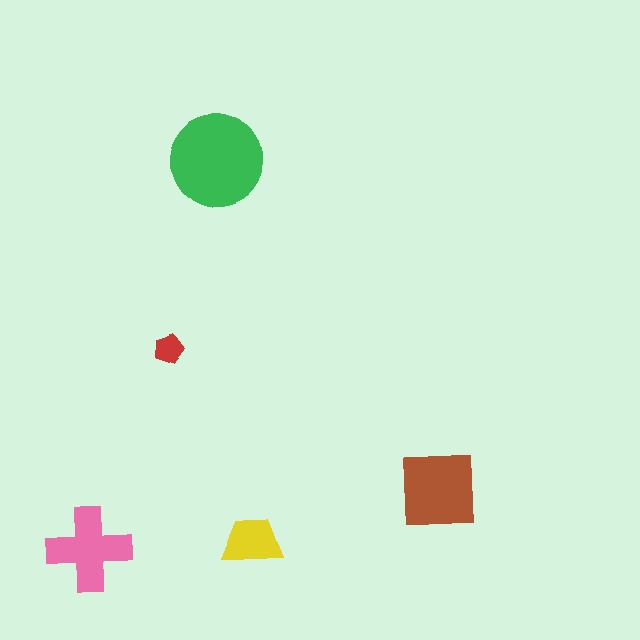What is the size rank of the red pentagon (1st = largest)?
5th.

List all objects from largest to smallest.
The green circle, the brown square, the pink cross, the yellow trapezoid, the red pentagon.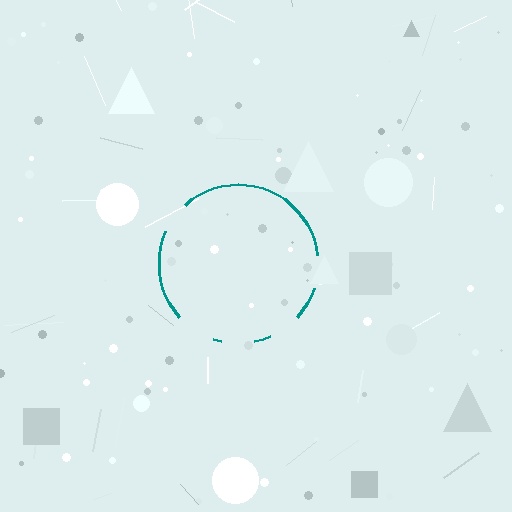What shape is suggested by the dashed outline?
The dashed outline suggests a circle.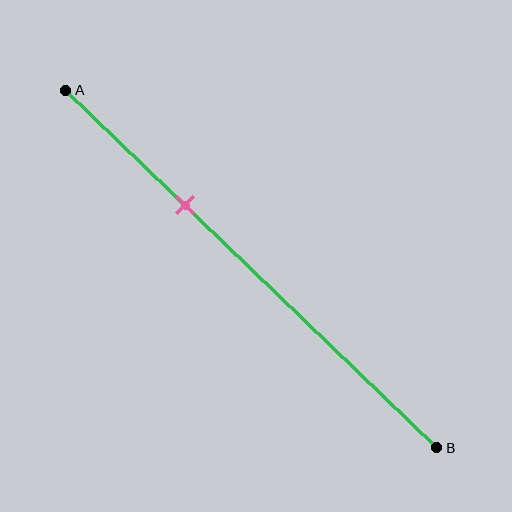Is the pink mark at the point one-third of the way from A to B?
Yes, the mark is approximately at the one-third point.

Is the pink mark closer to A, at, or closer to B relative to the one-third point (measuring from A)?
The pink mark is approximately at the one-third point of segment AB.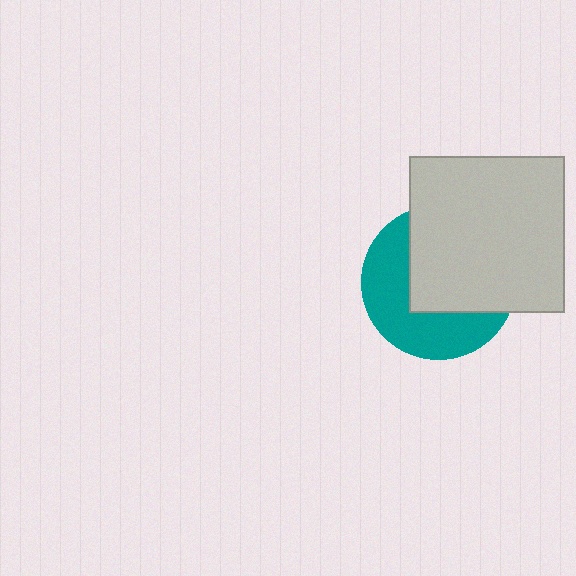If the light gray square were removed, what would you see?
You would see the complete teal circle.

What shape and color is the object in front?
The object in front is a light gray square.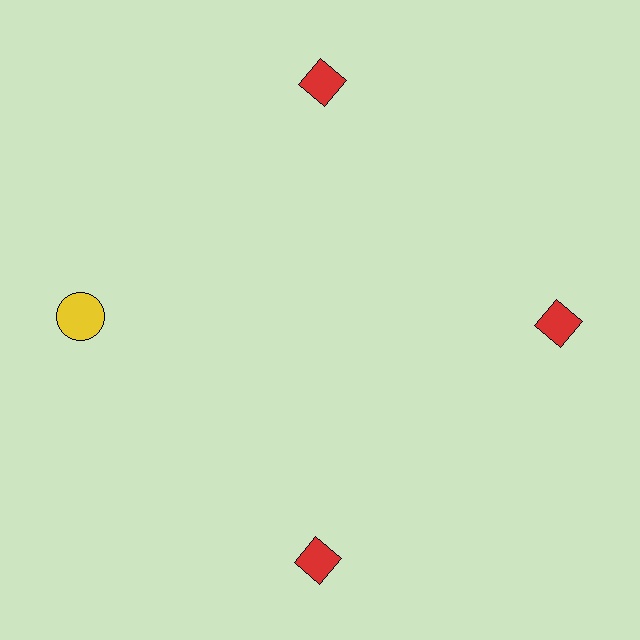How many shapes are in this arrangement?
There are 4 shapes arranged in a ring pattern.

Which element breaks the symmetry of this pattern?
The yellow circle at roughly the 9 o'clock position breaks the symmetry. All other shapes are red diamonds.